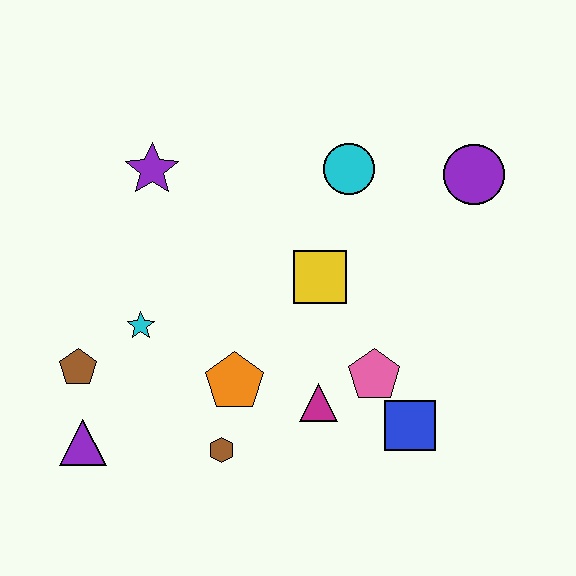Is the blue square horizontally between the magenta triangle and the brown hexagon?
No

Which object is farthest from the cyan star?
The purple circle is farthest from the cyan star.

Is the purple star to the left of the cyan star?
No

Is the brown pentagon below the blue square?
No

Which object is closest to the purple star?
The cyan star is closest to the purple star.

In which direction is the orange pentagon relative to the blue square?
The orange pentagon is to the left of the blue square.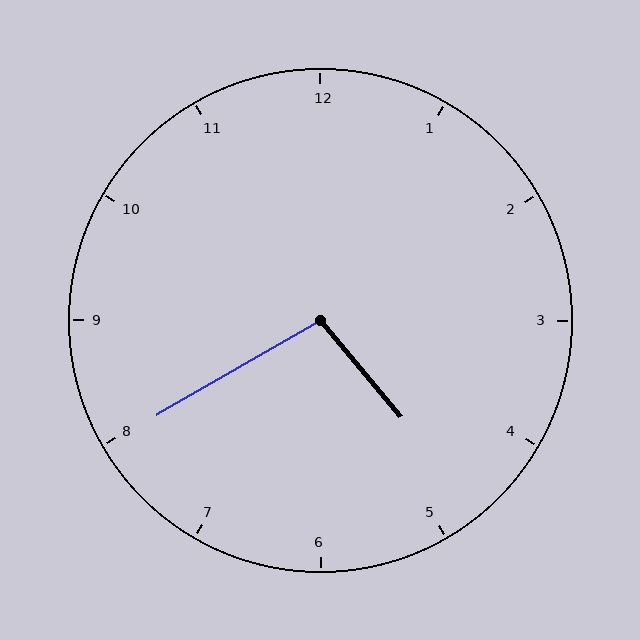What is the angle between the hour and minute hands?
Approximately 100 degrees.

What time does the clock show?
4:40.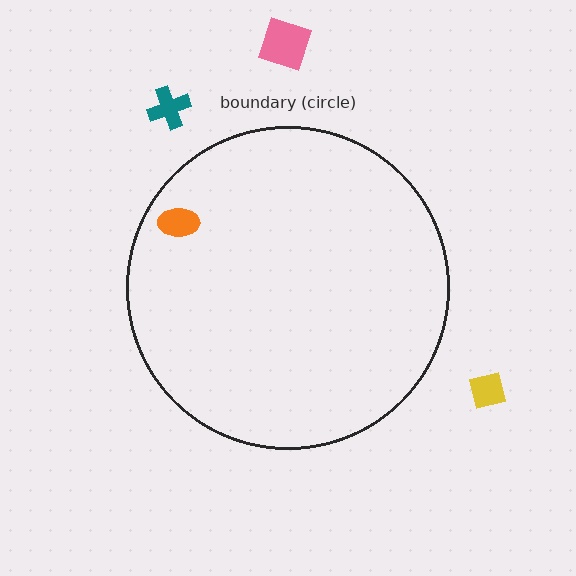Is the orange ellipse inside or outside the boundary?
Inside.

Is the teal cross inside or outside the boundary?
Outside.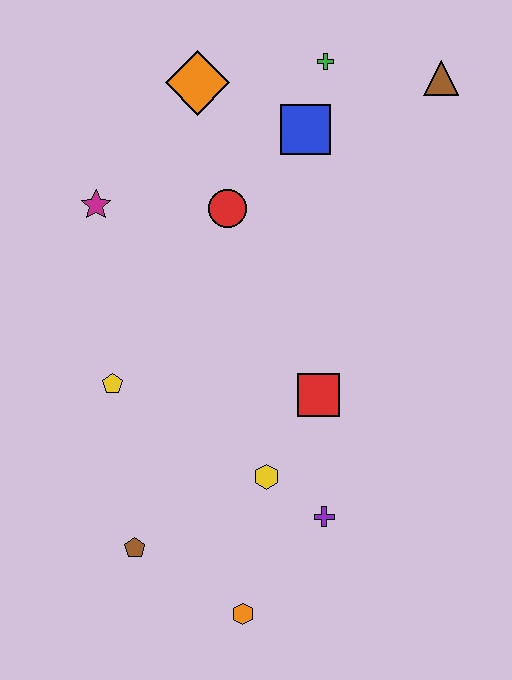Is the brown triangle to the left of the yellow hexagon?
No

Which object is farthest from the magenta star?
The orange hexagon is farthest from the magenta star.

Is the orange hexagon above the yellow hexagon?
No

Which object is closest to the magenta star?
The red circle is closest to the magenta star.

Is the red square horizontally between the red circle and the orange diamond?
No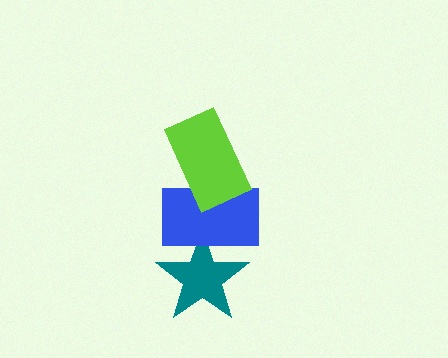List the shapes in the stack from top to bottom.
From top to bottom: the lime rectangle, the blue rectangle, the teal star.